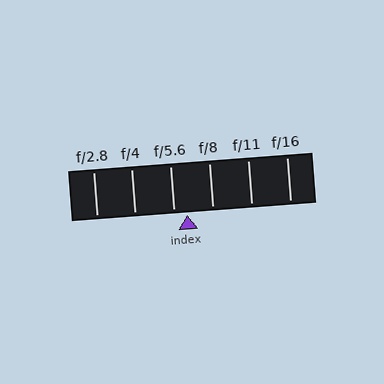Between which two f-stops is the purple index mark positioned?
The index mark is between f/5.6 and f/8.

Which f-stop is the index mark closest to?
The index mark is closest to f/5.6.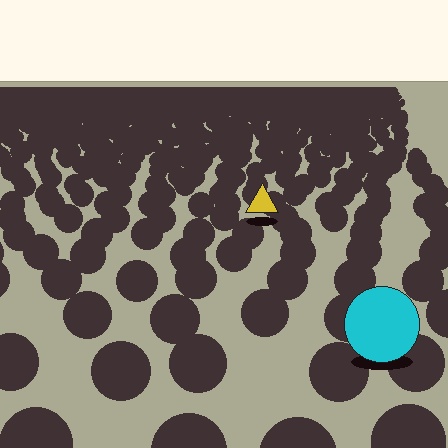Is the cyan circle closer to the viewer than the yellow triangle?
Yes. The cyan circle is closer — you can tell from the texture gradient: the ground texture is coarser near it.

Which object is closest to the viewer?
The cyan circle is closest. The texture marks near it are larger and more spread out.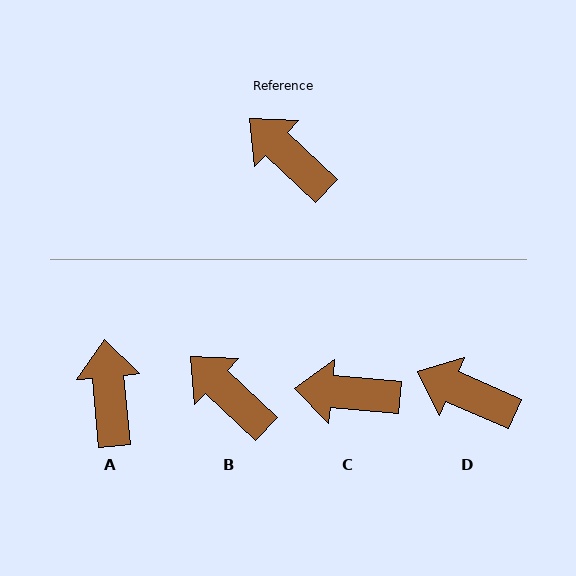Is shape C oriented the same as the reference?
No, it is off by about 39 degrees.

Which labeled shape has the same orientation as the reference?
B.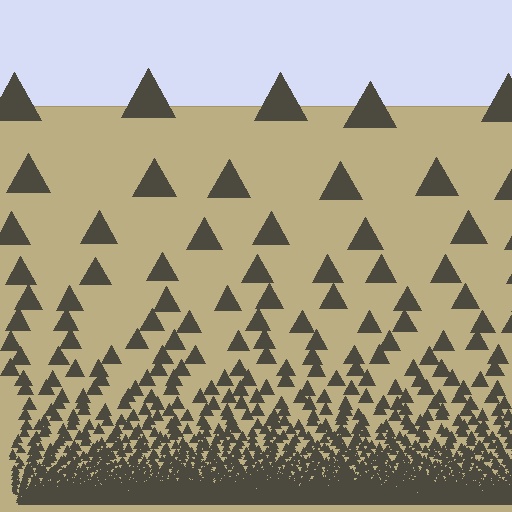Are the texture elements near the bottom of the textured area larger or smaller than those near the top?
Smaller. The gradient is inverted — elements near the bottom are smaller and denser.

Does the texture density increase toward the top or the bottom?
Density increases toward the bottom.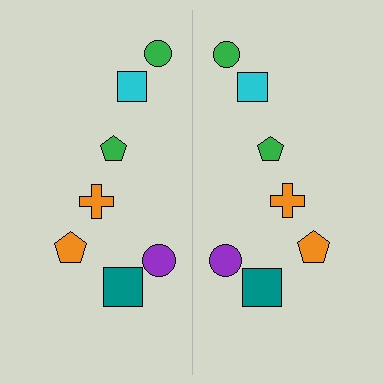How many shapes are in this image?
There are 14 shapes in this image.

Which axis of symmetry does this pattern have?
The pattern has a vertical axis of symmetry running through the center of the image.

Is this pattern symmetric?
Yes, this pattern has bilateral (reflection) symmetry.